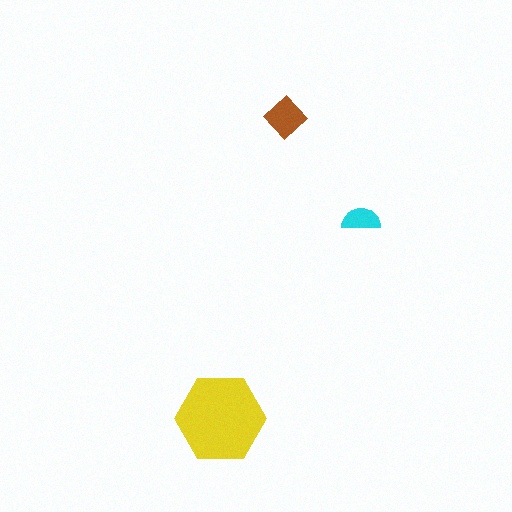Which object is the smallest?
The cyan semicircle.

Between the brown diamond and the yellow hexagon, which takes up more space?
The yellow hexagon.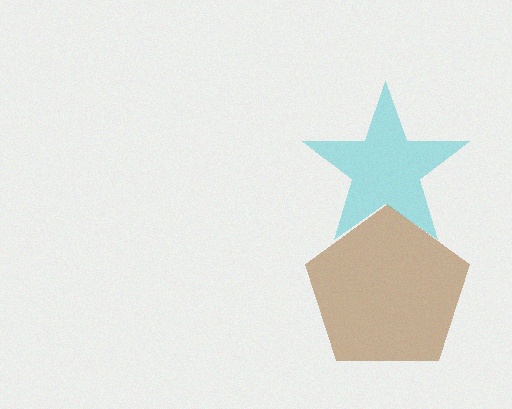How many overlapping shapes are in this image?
There are 2 overlapping shapes in the image.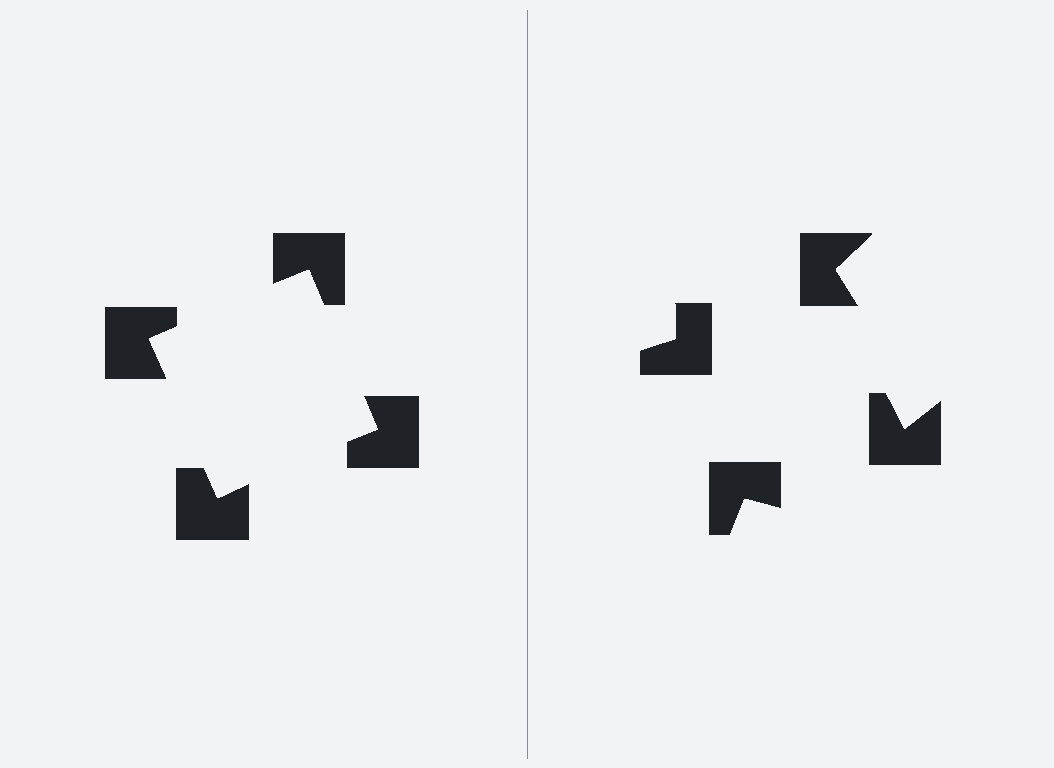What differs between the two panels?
The notched squares are positioned identically on both sides; only the wedge orientations differ. On the left they align to a square; on the right they are misaligned.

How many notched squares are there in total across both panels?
8 — 4 on each side.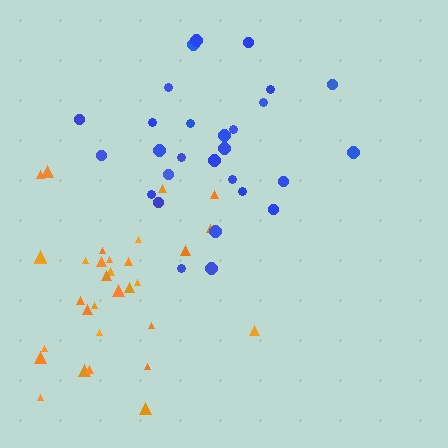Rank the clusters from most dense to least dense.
blue, orange.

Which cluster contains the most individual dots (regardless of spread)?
Orange (32).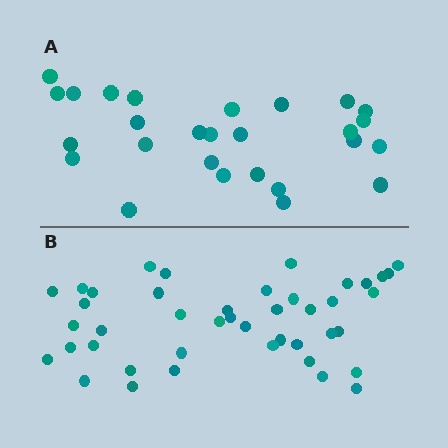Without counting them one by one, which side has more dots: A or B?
Region B (the bottom region) has more dots.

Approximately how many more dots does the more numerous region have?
Region B has approximately 15 more dots than region A.